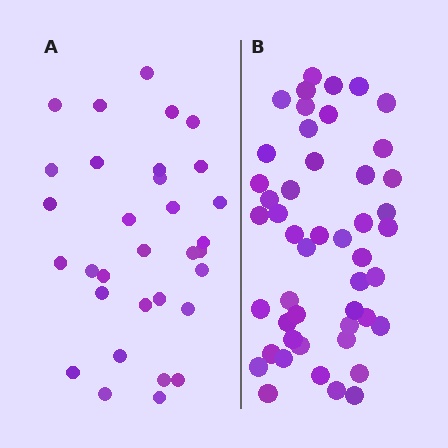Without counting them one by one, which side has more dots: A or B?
Region B (the right region) has more dots.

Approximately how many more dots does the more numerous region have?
Region B has approximately 15 more dots than region A.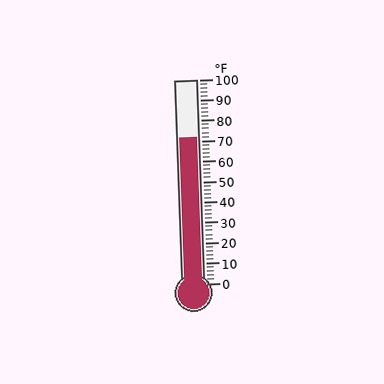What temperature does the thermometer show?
The thermometer shows approximately 72°F.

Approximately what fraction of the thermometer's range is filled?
The thermometer is filled to approximately 70% of its range.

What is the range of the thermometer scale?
The thermometer scale ranges from 0°F to 100°F.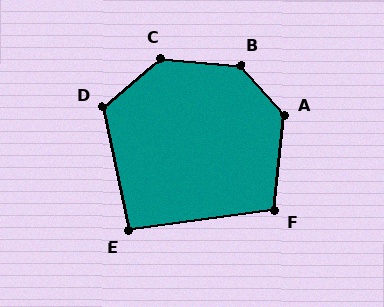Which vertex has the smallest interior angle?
E, at approximately 94 degrees.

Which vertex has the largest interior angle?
B, at approximately 137 degrees.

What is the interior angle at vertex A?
Approximately 132 degrees (obtuse).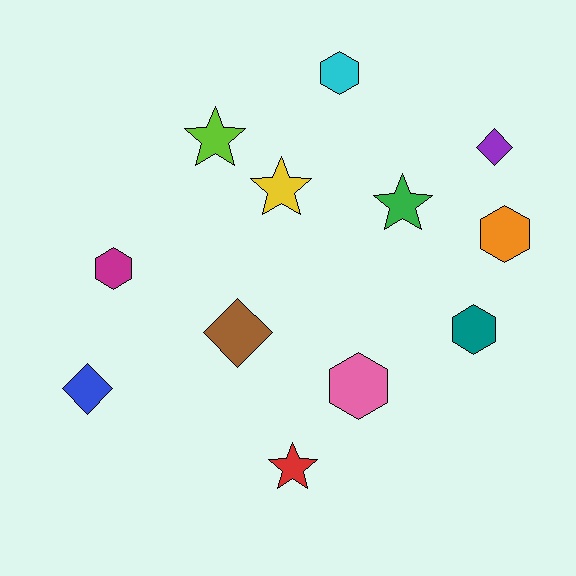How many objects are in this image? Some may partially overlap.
There are 12 objects.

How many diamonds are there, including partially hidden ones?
There are 3 diamonds.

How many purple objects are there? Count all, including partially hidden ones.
There is 1 purple object.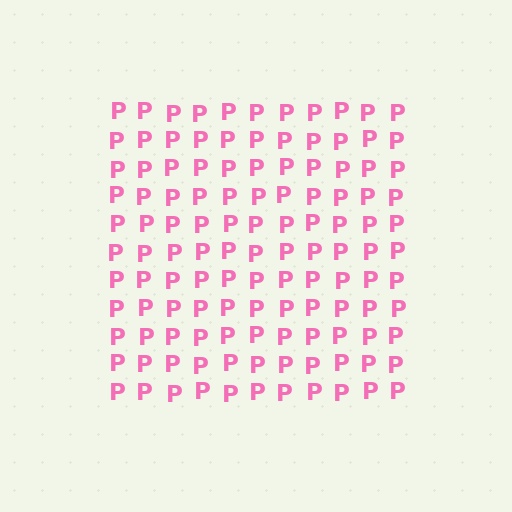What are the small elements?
The small elements are letter P's.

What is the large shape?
The large shape is a square.